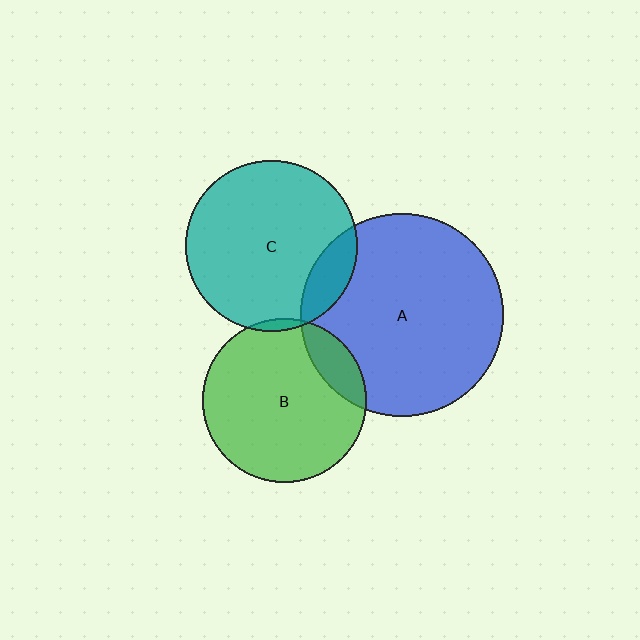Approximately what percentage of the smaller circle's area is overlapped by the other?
Approximately 15%.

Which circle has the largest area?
Circle A (blue).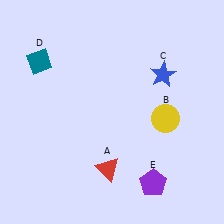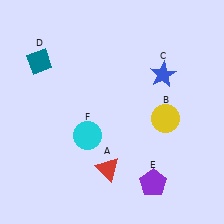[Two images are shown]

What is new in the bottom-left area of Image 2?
A cyan circle (F) was added in the bottom-left area of Image 2.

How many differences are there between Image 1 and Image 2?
There is 1 difference between the two images.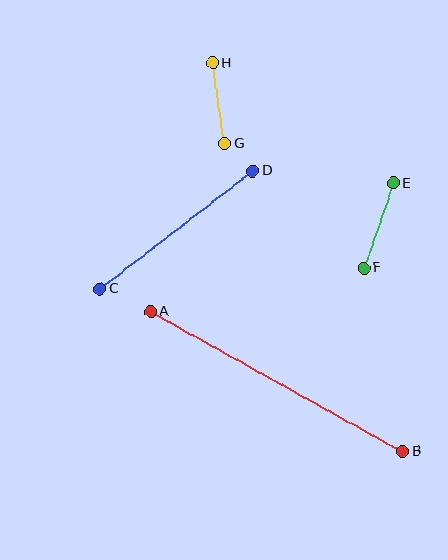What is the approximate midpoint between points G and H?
The midpoint is at approximately (219, 103) pixels.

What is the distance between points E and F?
The distance is approximately 90 pixels.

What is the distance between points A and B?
The distance is approximately 288 pixels.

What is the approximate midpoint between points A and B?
The midpoint is at approximately (277, 381) pixels.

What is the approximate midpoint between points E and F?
The midpoint is at approximately (378, 226) pixels.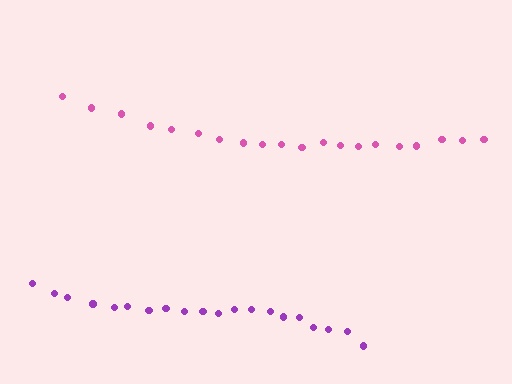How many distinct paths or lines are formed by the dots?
There are 2 distinct paths.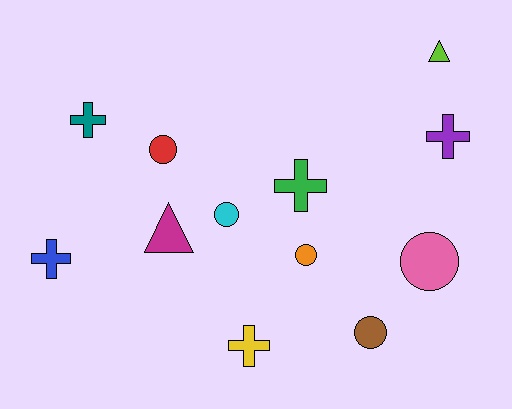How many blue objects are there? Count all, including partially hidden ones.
There is 1 blue object.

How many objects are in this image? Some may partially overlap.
There are 12 objects.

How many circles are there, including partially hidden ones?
There are 5 circles.